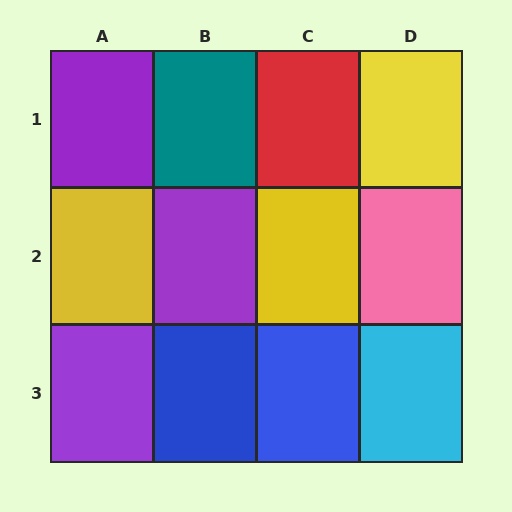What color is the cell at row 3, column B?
Blue.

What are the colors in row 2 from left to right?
Yellow, purple, yellow, pink.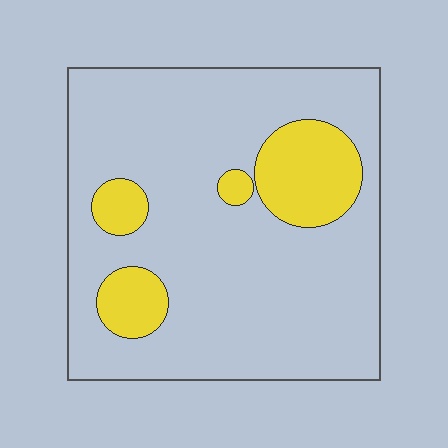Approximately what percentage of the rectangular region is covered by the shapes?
Approximately 15%.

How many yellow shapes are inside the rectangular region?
4.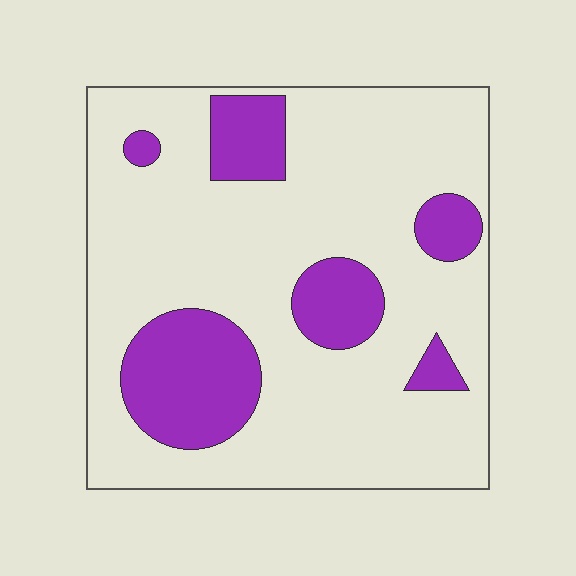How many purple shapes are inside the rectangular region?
6.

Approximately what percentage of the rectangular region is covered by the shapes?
Approximately 20%.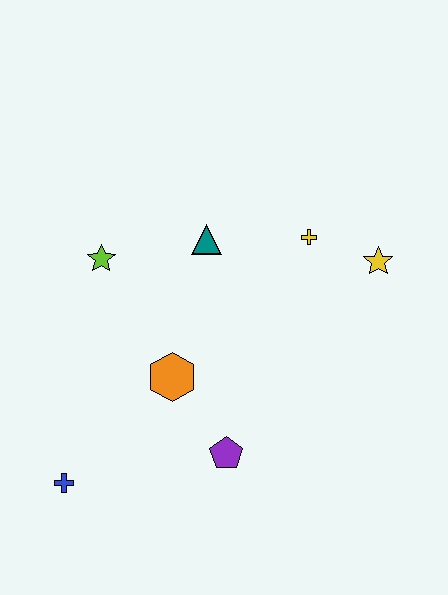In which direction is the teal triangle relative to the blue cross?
The teal triangle is above the blue cross.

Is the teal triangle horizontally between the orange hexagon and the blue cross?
No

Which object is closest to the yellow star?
The yellow cross is closest to the yellow star.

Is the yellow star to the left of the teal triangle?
No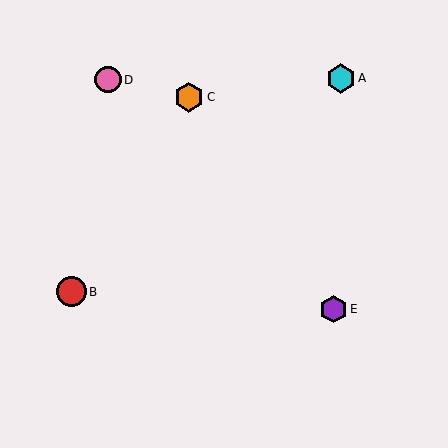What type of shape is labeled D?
Shape D is a pink circle.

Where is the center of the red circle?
The center of the red circle is at (71, 292).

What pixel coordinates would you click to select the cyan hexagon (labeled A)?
Click at (341, 78) to select the cyan hexagon A.